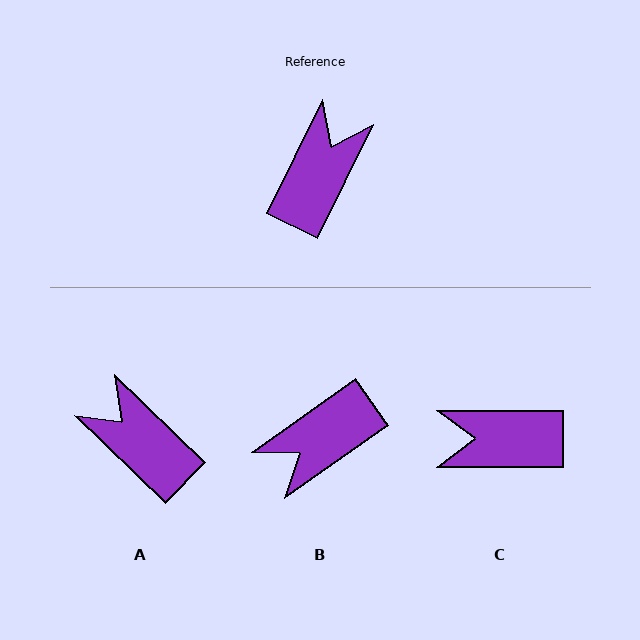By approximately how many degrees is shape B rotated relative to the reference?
Approximately 152 degrees counter-clockwise.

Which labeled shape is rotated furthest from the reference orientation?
B, about 152 degrees away.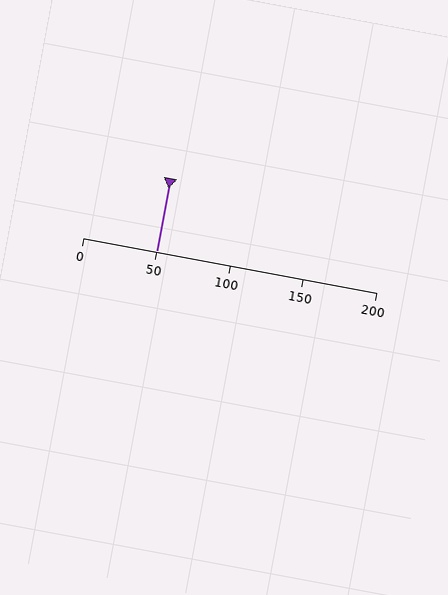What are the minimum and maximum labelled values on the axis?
The axis runs from 0 to 200.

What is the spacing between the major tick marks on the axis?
The major ticks are spaced 50 apart.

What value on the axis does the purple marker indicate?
The marker indicates approximately 50.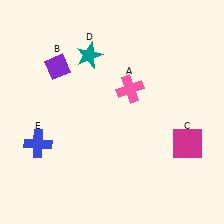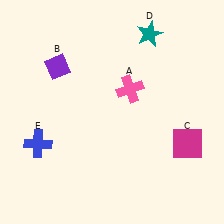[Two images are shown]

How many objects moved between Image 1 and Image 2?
1 object moved between the two images.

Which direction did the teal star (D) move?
The teal star (D) moved right.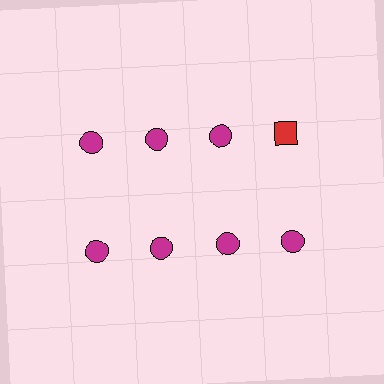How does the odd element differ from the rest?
It differs in both color (red instead of magenta) and shape (square instead of circle).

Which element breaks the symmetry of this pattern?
The red square in the top row, second from right column breaks the symmetry. All other shapes are magenta circles.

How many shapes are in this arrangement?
There are 8 shapes arranged in a grid pattern.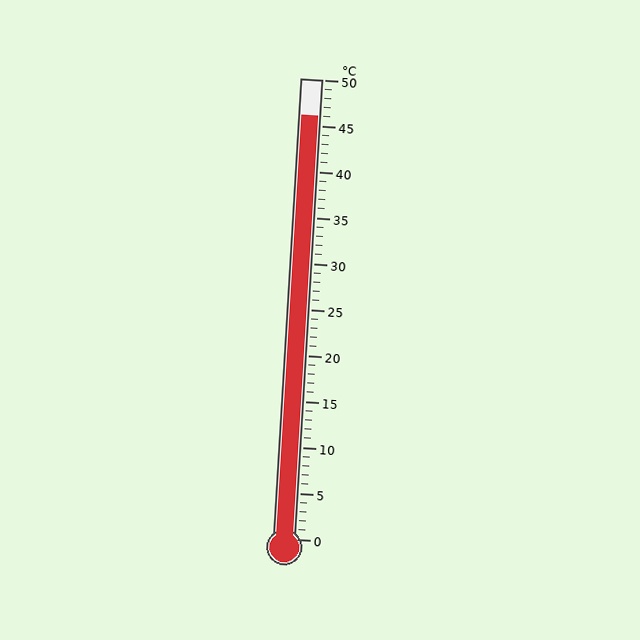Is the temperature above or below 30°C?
The temperature is above 30°C.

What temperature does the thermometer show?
The thermometer shows approximately 46°C.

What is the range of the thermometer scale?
The thermometer scale ranges from 0°C to 50°C.